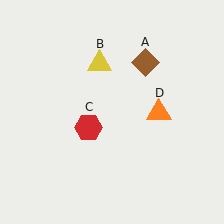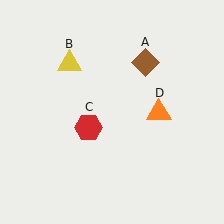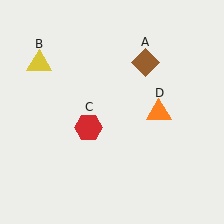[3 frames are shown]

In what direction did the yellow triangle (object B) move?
The yellow triangle (object B) moved left.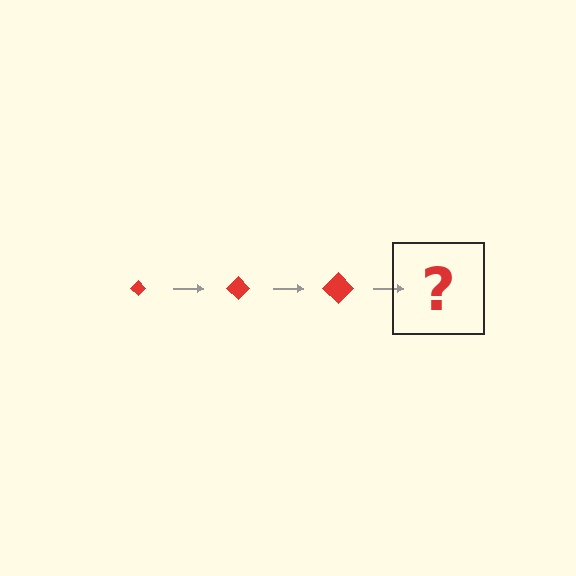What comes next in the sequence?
The next element should be a red diamond, larger than the previous one.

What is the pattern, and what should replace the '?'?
The pattern is that the diamond gets progressively larger each step. The '?' should be a red diamond, larger than the previous one.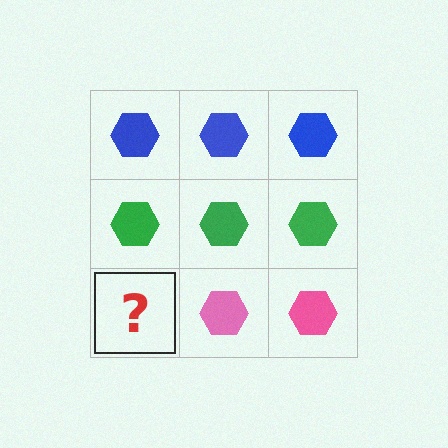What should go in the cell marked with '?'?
The missing cell should contain a pink hexagon.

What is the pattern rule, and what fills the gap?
The rule is that each row has a consistent color. The gap should be filled with a pink hexagon.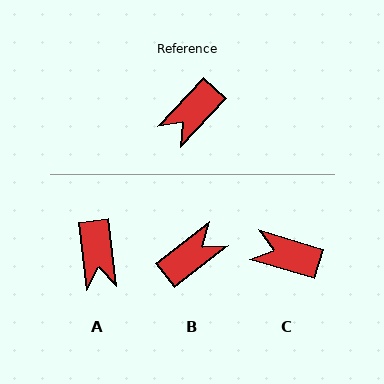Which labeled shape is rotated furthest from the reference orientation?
B, about 171 degrees away.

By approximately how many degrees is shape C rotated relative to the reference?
Approximately 64 degrees clockwise.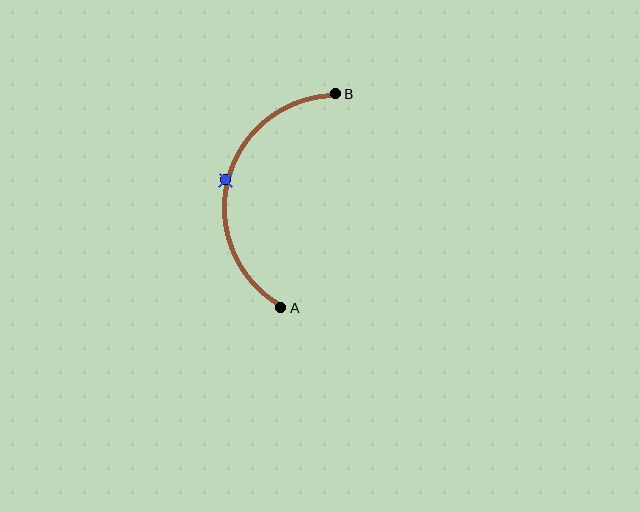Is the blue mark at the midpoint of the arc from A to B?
Yes. The blue mark lies on the arc at equal arc-length from both A and B — it is the arc midpoint.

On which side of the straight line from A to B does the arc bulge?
The arc bulges to the left of the straight line connecting A and B.